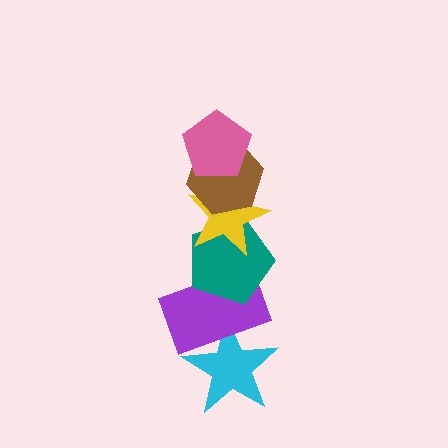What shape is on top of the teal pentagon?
The yellow star is on top of the teal pentagon.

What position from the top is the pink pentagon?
The pink pentagon is 1st from the top.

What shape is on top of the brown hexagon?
The pink pentagon is on top of the brown hexagon.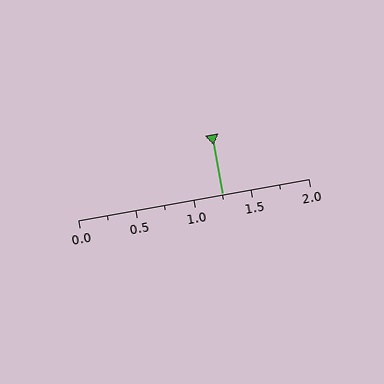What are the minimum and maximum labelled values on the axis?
The axis runs from 0.0 to 2.0.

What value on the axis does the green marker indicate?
The marker indicates approximately 1.25.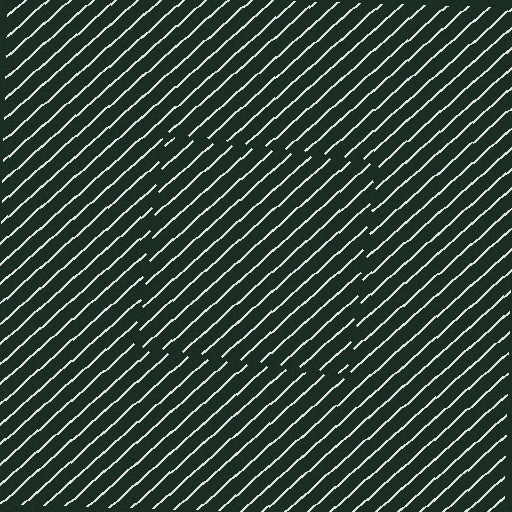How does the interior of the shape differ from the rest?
The interior of the shape contains the same grating, shifted by half a period — the contour is defined by the phase discontinuity where line-ends from the inner and outer gratings abut.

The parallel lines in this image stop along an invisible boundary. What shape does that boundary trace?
An illusory square. The interior of the shape contains the same grating, shifted by half a period — the contour is defined by the phase discontinuity where line-ends from the inner and outer gratings abut.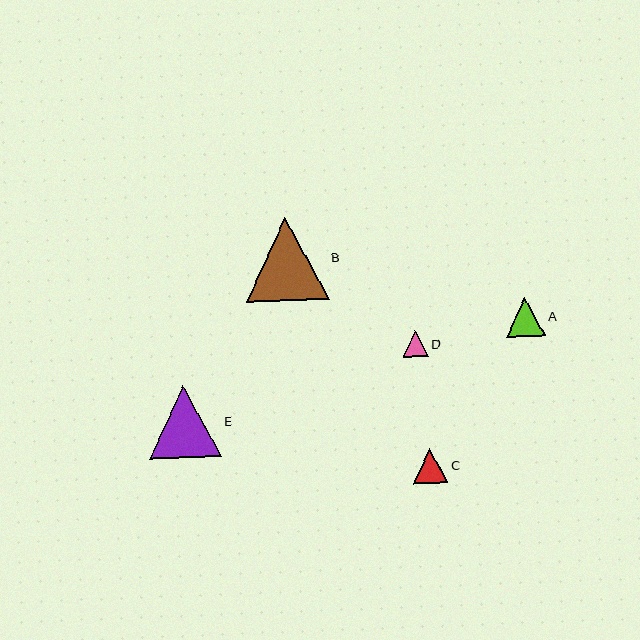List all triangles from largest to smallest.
From largest to smallest: B, E, A, C, D.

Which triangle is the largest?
Triangle B is the largest with a size of approximately 83 pixels.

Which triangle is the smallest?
Triangle D is the smallest with a size of approximately 26 pixels.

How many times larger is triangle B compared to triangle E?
Triangle B is approximately 1.1 times the size of triangle E.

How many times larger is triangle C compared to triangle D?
Triangle C is approximately 1.4 times the size of triangle D.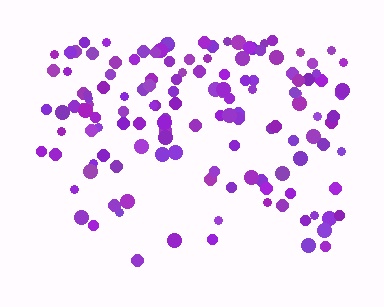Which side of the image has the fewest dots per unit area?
The bottom.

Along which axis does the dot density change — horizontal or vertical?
Vertical.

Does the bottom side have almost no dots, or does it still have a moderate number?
Still a moderate number, just noticeably fewer than the top.